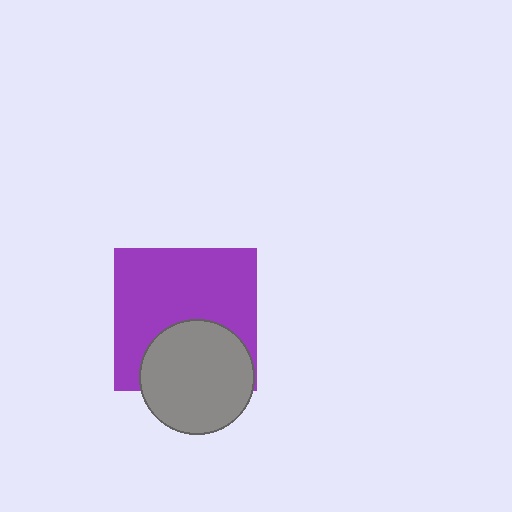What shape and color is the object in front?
The object in front is a gray circle.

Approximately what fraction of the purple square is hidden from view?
Roughly 33% of the purple square is hidden behind the gray circle.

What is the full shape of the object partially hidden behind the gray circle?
The partially hidden object is a purple square.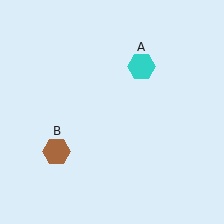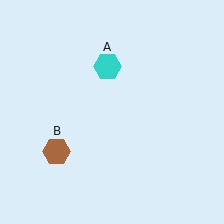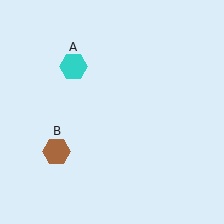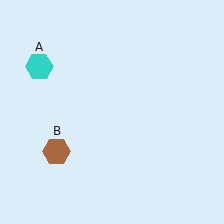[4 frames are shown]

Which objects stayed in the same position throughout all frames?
Brown hexagon (object B) remained stationary.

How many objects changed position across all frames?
1 object changed position: cyan hexagon (object A).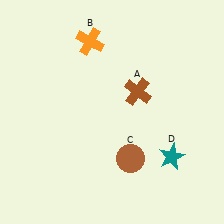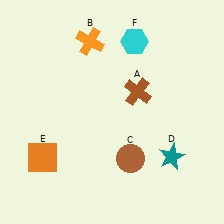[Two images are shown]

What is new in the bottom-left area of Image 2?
An orange square (E) was added in the bottom-left area of Image 2.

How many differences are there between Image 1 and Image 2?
There are 2 differences between the two images.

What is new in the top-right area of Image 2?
A cyan hexagon (F) was added in the top-right area of Image 2.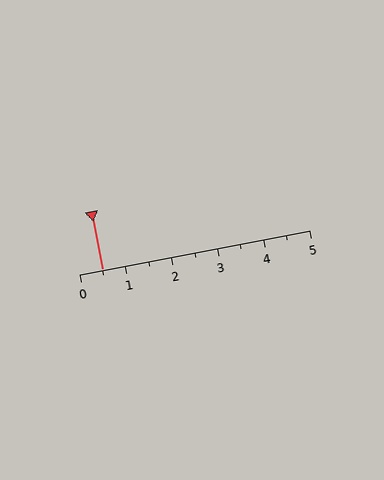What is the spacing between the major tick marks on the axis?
The major ticks are spaced 1 apart.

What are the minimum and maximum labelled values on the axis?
The axis runs from 0 to 5.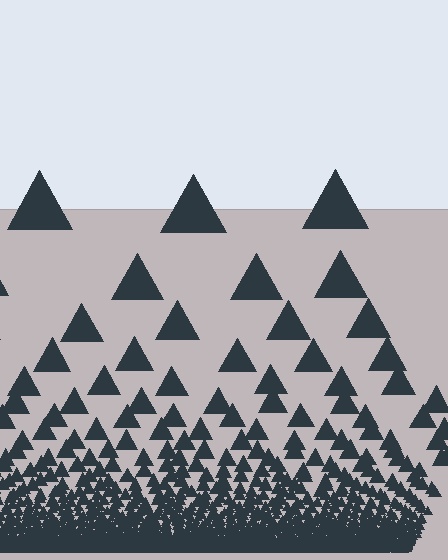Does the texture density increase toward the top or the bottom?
Density increases toward the bottom.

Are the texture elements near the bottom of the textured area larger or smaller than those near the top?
Smaller. The gradient is inverted — elements near the bottom are smaller and denser.